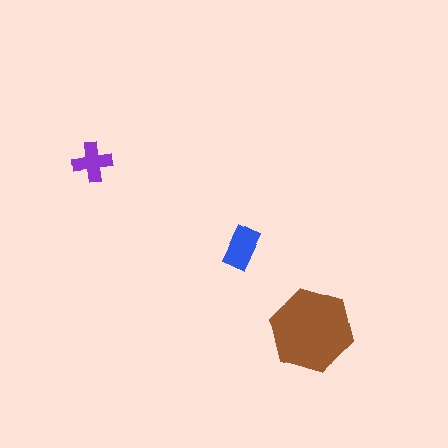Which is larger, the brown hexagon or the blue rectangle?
The brown hexagon.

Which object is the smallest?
The purple cross.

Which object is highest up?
The purple cross is topmost.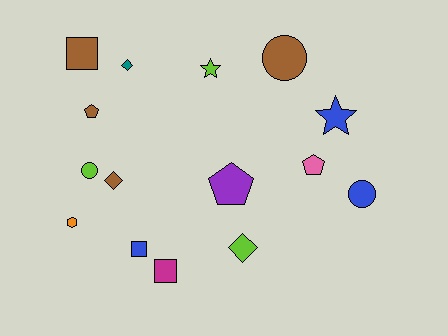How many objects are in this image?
There are 15 objects.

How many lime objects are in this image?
There are 3 lime objects.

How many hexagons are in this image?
There is 1 hexagon.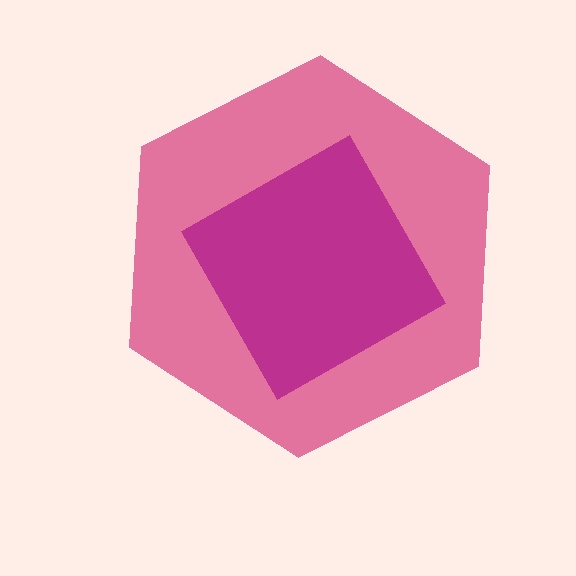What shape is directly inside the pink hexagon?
The magenta diamond.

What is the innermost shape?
The magenta diamond.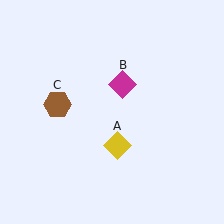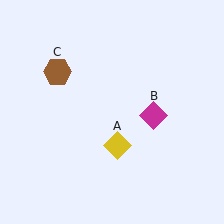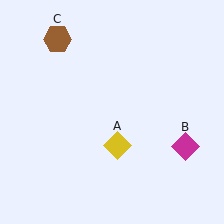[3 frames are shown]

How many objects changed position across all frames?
2 objects changed position: magenta diamond (object B), brown hexagon (object C).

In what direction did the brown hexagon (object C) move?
The brown hexagon (object C) moved up.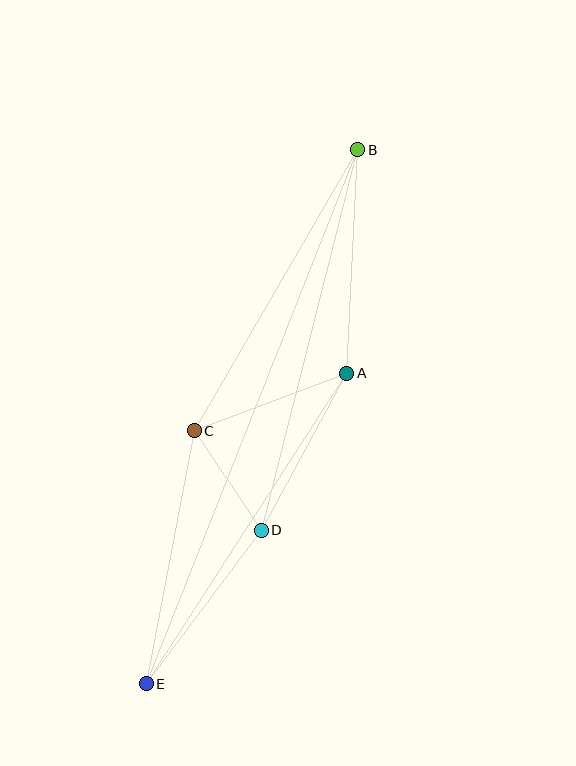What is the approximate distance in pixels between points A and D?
The distance between A and D is approximately 179 pixels.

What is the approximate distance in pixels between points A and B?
The distance between A and B is approximately 224 pixels.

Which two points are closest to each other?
Points C and D are closest to each other.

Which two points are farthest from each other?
Points B and E are farthest from each other.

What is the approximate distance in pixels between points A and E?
The distance between A and E is approximately 370 pixels.